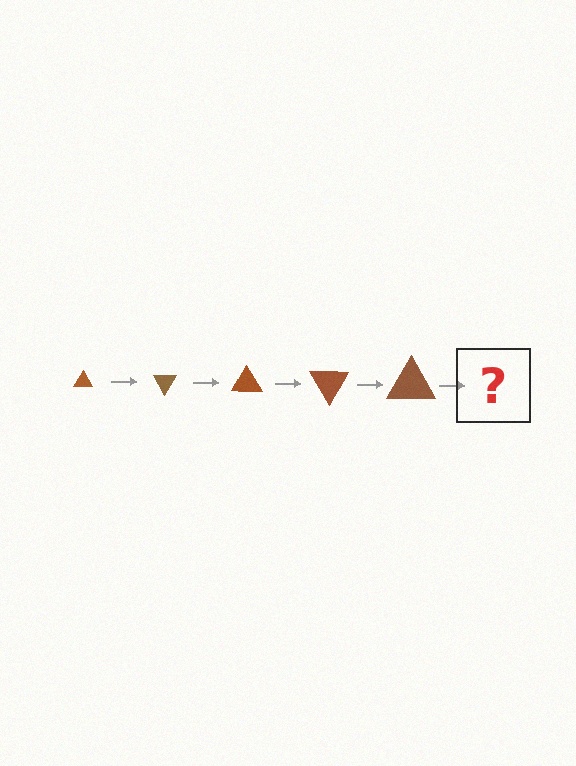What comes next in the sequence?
The next element should be a triangle, larger than the previous one and rotated 300 degrees from the start.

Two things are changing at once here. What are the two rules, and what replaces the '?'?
The two rules are that the triangle grows larger each step and it rotates 60 degrees each step. The '?' should be a triangle, larger than the previous one and rotated 300 degrees from the start.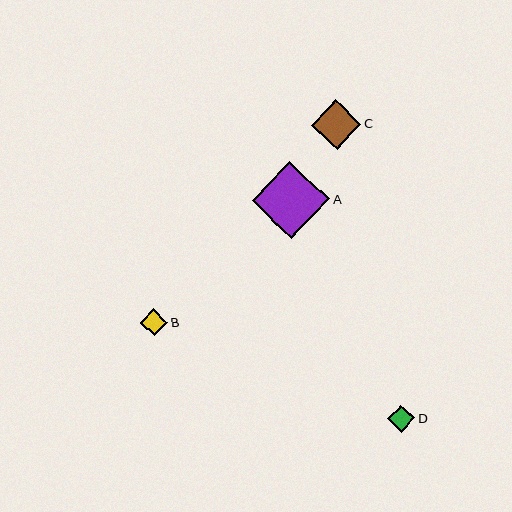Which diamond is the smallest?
Diamond D is the smallest with a size of approximately 27 pixels.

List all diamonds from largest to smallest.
From largest to smallest: A, C, B, D.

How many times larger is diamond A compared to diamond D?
Diamond A is approximately 2.9 times the size of diamond D.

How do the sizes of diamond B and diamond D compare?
Diamond B and diamond D are approximately the same size.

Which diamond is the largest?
Diamond A is the largest with a size of approximately 77 pixels.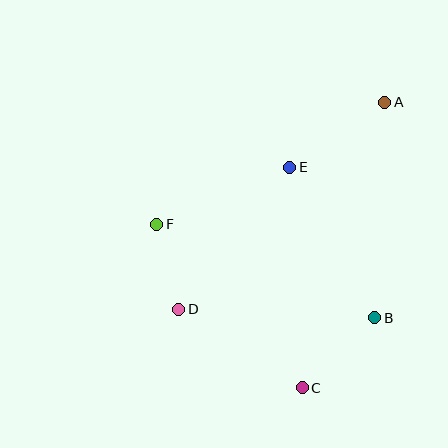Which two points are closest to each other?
Points D and F are closest to each other.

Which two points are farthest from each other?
Points A and C are farthest from each other.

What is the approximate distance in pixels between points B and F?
The distance between B and F is approximately 237 pixels.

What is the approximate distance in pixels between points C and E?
The distance between C and E is approximately 221 pixels.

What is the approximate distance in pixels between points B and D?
The distance between B and D is approximately 196 pixels.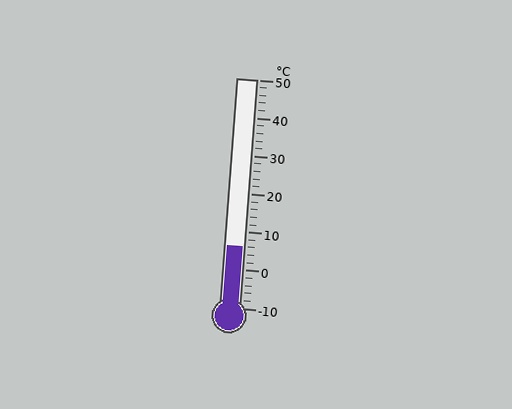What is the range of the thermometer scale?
The thermometer scale ranges from -10°C to 50°C.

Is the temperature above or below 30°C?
The temperature is below 30°C.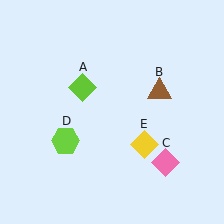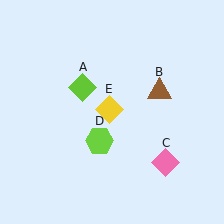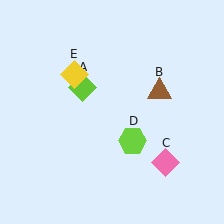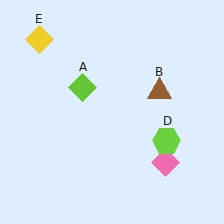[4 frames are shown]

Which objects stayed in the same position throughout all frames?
Lime diamond (object A) and brown triangle (object B) and pink diamond (object C) remained stationary.